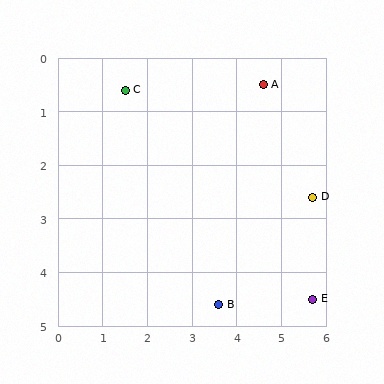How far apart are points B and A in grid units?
Points B and A are about 4.2 grid units apart.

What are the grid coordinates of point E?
Point E is at approximately (5.7, 4.5).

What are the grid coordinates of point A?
Point A is at approximately (4.6, 0.5).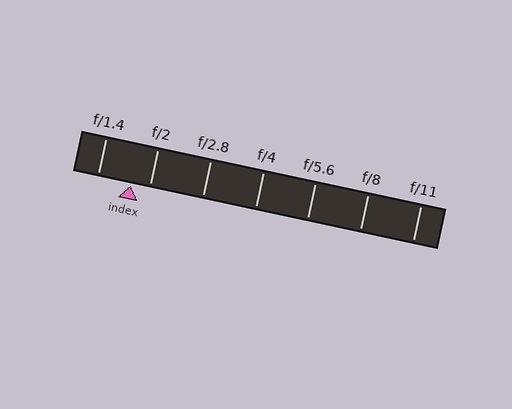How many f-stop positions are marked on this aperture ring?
There are 7 f-stop positions marked.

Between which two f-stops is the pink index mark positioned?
The index mark is between f/1.4 and f/2.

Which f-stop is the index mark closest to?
The index mark is closest to f/2.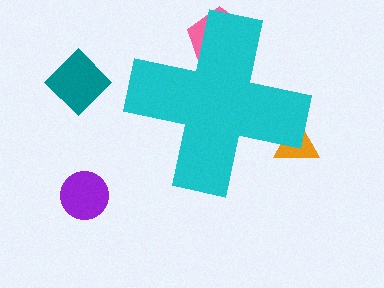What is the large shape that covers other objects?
A cyan cross.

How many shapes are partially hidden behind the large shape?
2 shapes are partially hidden.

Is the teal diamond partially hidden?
No, the teal diamond is fully visible.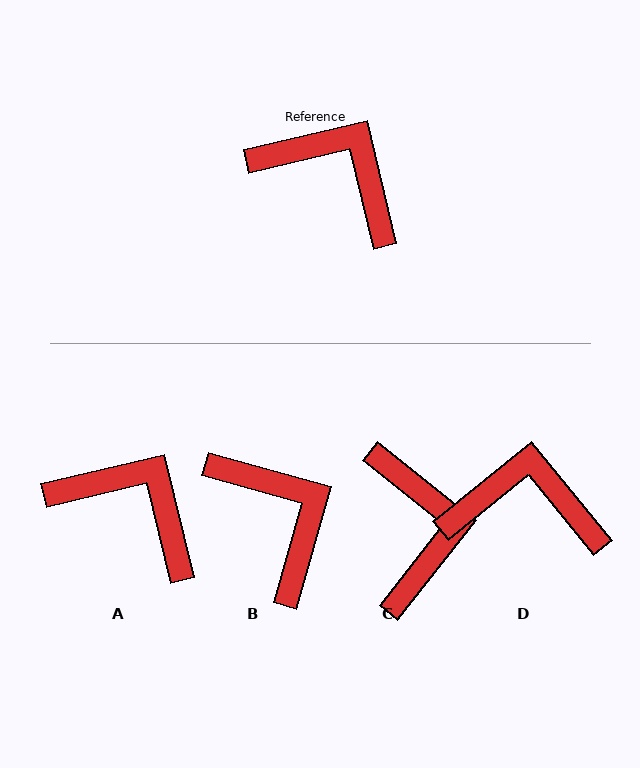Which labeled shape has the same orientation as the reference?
A.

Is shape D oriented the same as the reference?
No, it is off by about 26 degrees.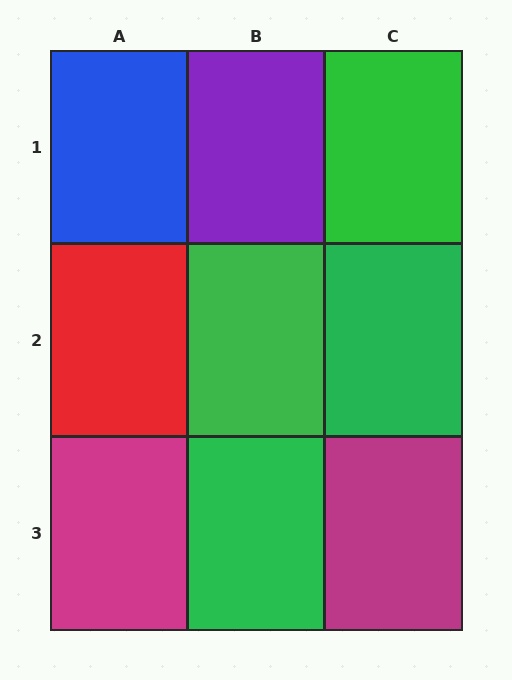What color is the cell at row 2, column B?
Green.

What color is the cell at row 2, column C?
Green.